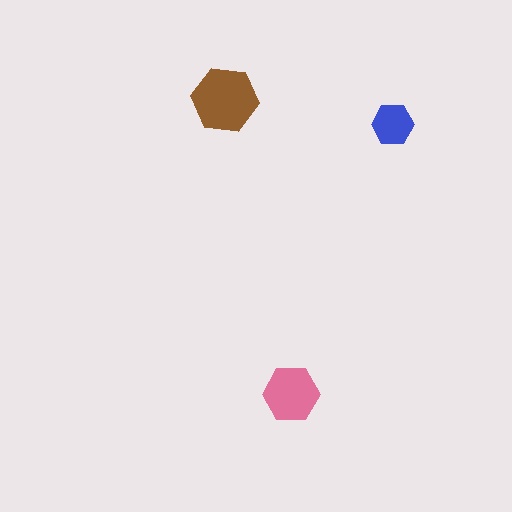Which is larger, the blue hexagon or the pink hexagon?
The pink one.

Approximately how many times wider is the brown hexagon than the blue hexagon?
About 1.5 times wider.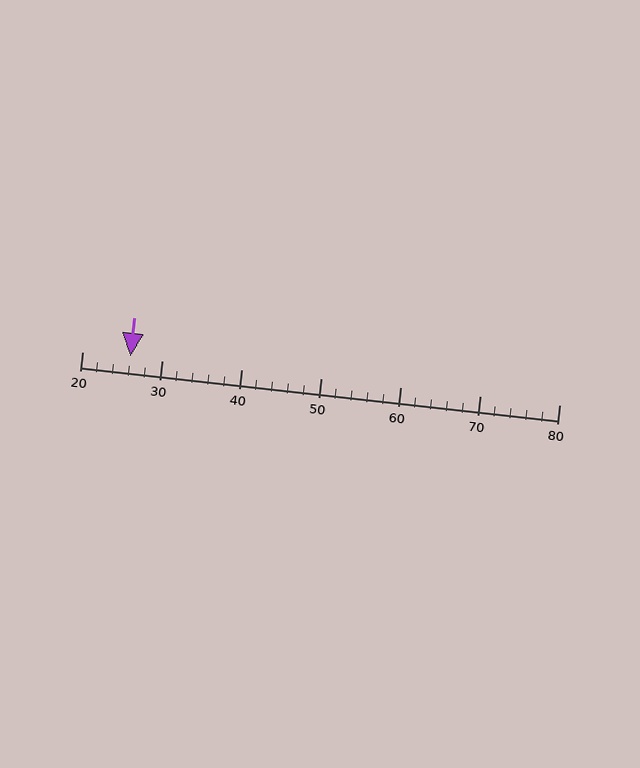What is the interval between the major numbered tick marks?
The major tick marks are spaced 10 units apart.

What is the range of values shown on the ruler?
The ruler shows values from 20 to 80.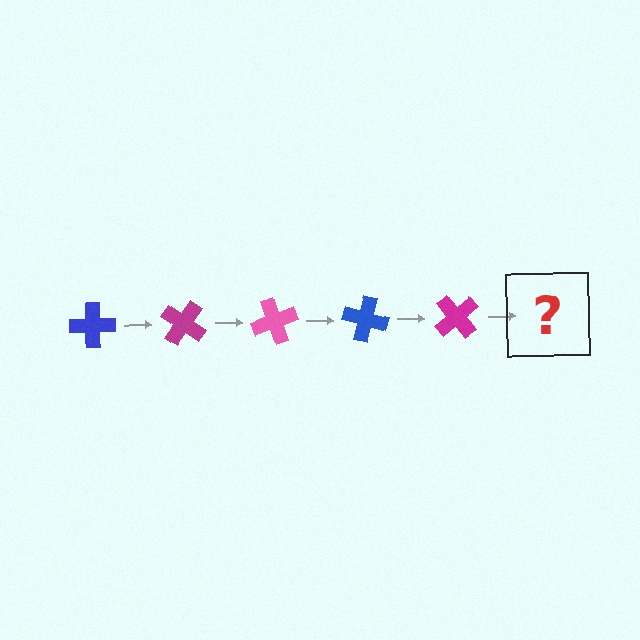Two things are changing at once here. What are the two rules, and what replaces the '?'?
The two rules are that it rotates 35 degrees each step and the color cycles through blue, magenta, and pink. The '?' should be a pink cross, rotated 175 degrees from the start.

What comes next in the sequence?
The next element should be a pink cross, rotated 175 degrees from the start.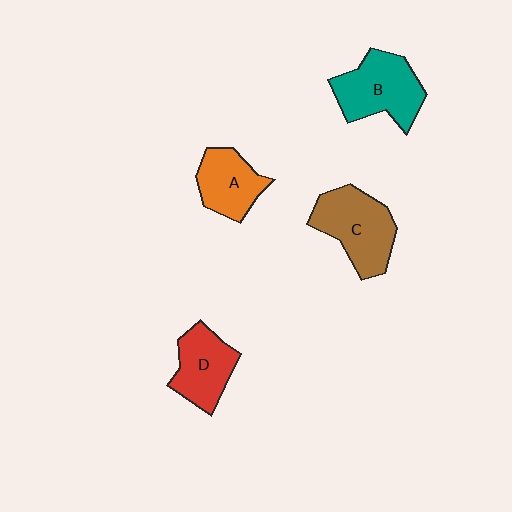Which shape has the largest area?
Shape C (brown).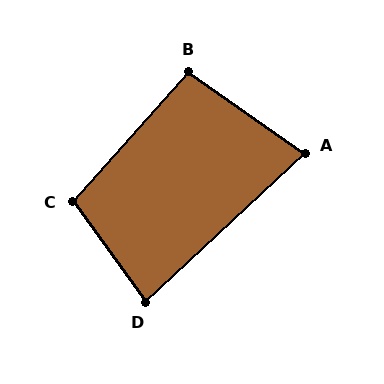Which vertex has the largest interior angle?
C, at approximately 102 degrees.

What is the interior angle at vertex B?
Approximately 97 degrees (obtuse).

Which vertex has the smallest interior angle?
A, at approximately 78 degrees.